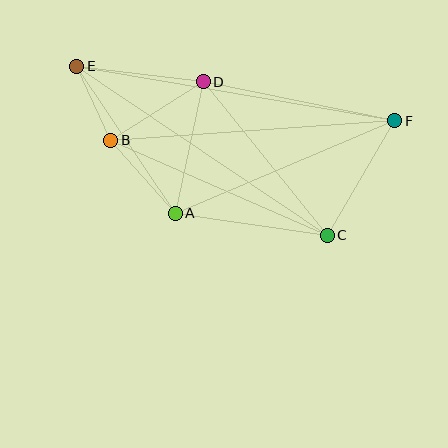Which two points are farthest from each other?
Points E and F are farthest from each other.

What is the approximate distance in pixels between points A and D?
The distance between A and D is approximately 135 pixels.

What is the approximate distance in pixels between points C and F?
The distance between C and F is approximately 133 pixels.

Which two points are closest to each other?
Points B and E are closest to each other.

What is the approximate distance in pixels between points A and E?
The distance between A and E is approximately 177 pixels.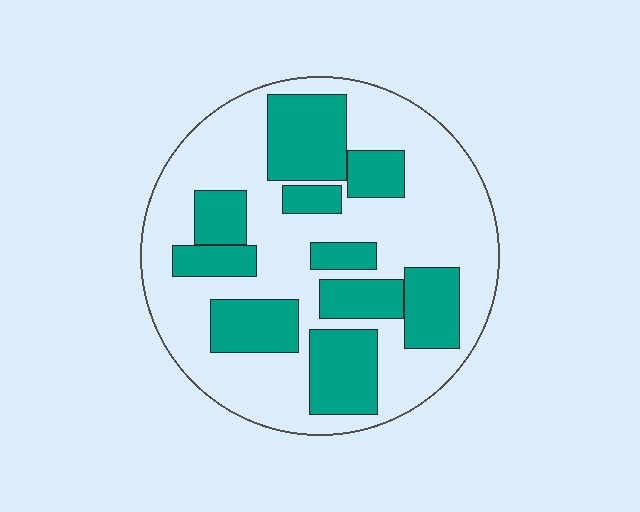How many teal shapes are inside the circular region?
10.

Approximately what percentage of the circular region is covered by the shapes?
Approximately 35%.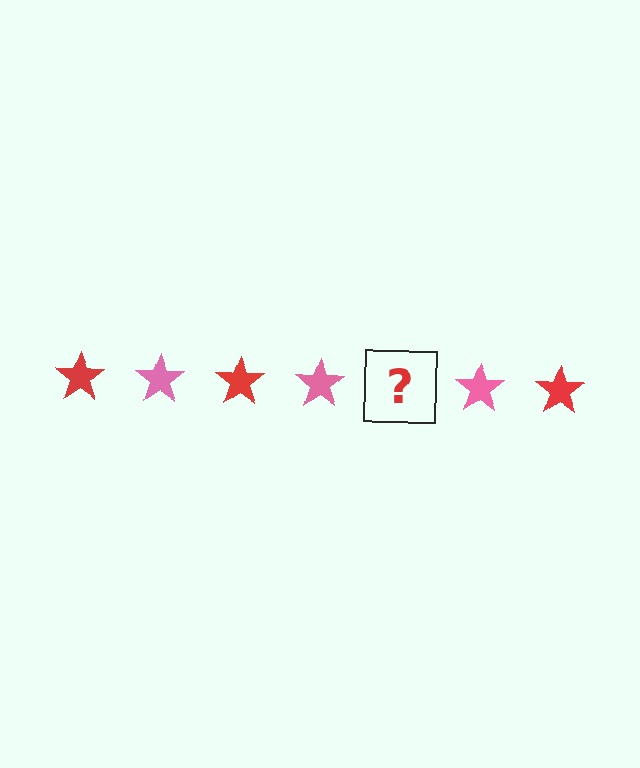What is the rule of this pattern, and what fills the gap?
The rule is that the pattern cycles through red, pink stars. The gap should be filled with a red star.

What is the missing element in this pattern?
The missing element is a red star.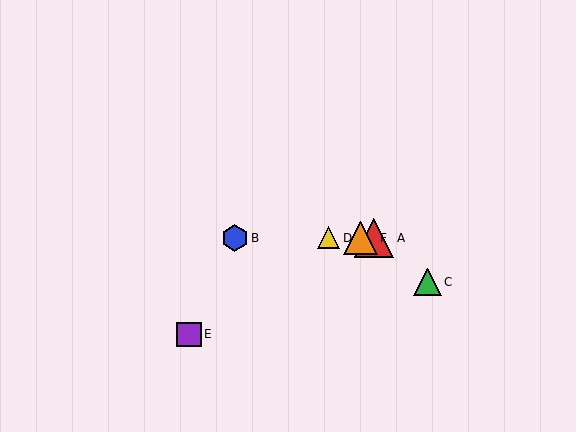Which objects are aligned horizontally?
Objects A, B, D, F are aligned horizontally.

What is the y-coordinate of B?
Object B is at y≈238.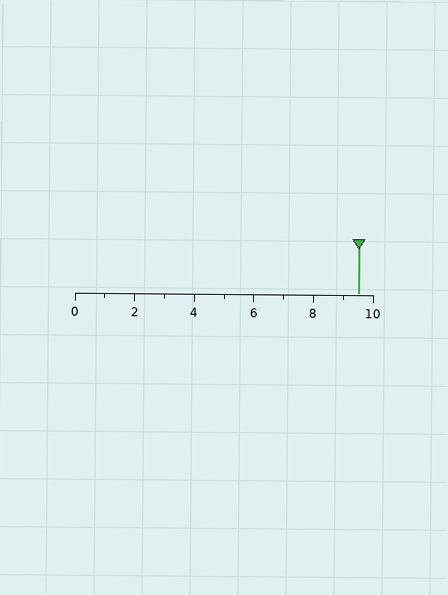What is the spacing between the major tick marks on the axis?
The major ticks are spaced 2 apart.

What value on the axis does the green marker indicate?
The marker indicates approximately 9.5.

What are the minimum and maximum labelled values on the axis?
The axis runs from 0 to 10.